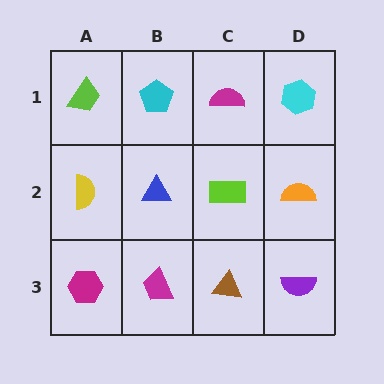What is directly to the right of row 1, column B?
A magenta semicircle.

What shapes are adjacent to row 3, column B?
A blue triangle (row 2, column B), a magenta hexagon (row 3, column A), a brown triangle (row 3, column C).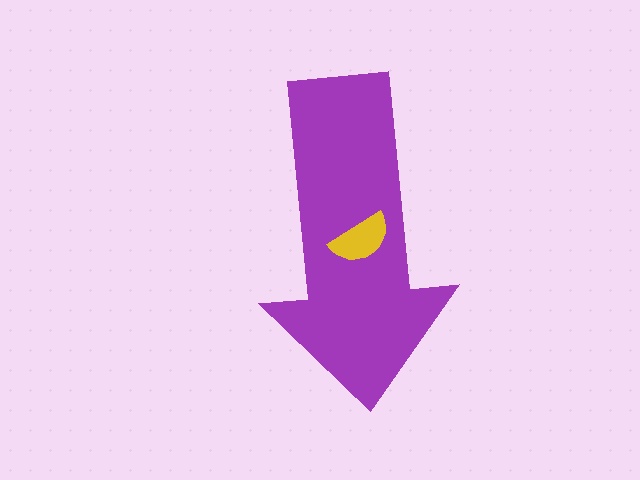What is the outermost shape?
The purple arrow.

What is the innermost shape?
The yellow semicircle.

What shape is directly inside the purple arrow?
The yellow semicircle.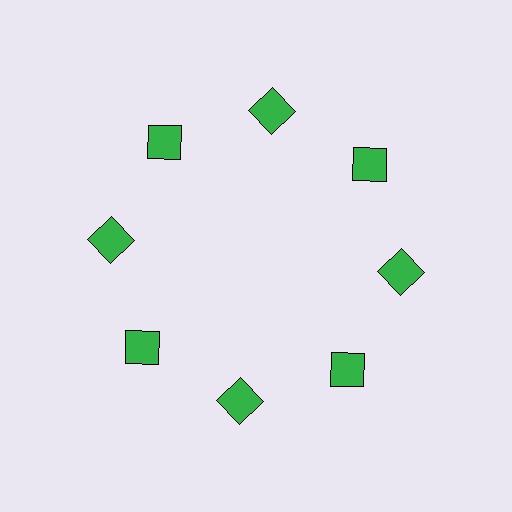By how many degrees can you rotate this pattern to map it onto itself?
The pattern maps onto itself every 45 degrees of rotation.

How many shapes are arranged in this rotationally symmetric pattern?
There are 8 shapes, arranged in 8 groups of 1.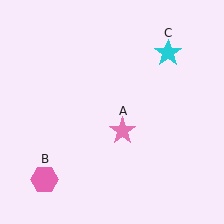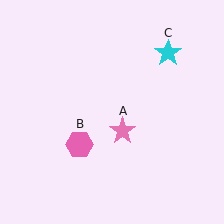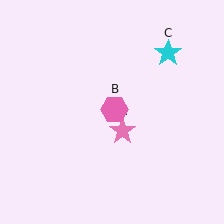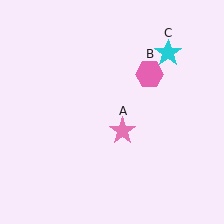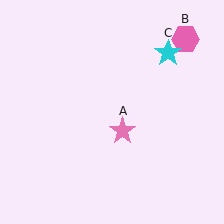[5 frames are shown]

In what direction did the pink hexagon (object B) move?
The pink hexagon (object B) moved up and to the right.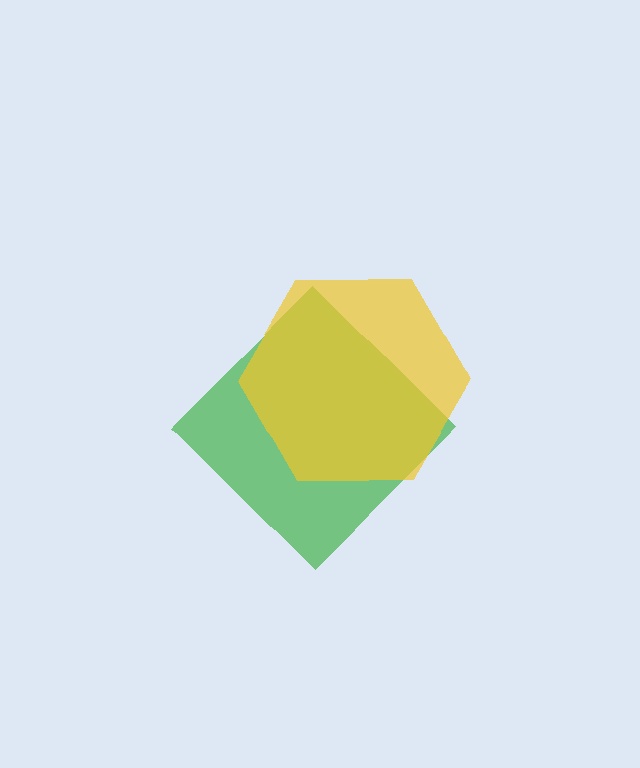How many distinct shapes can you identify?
There are 2 distinct shapes: a green diamond, a yellow hexagon.